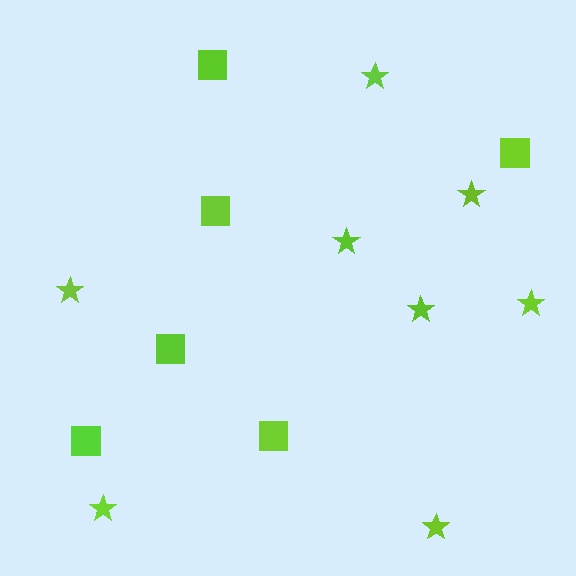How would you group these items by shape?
There are 2 groups: one group of stars (8) and one group of squares (6).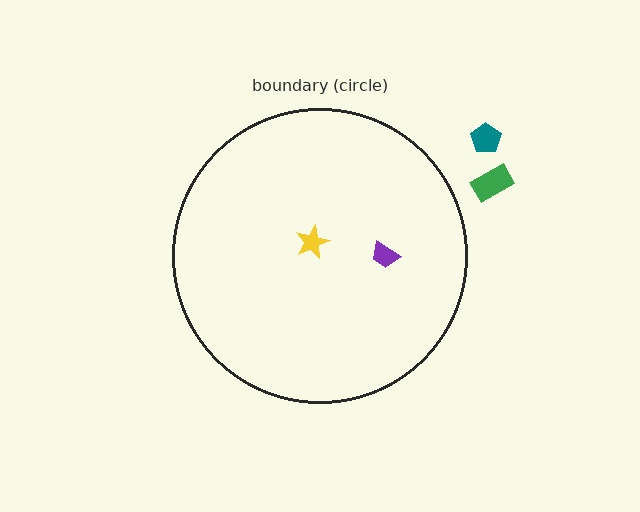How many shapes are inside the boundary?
2 inside, 2 outside.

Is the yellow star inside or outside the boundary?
Inside.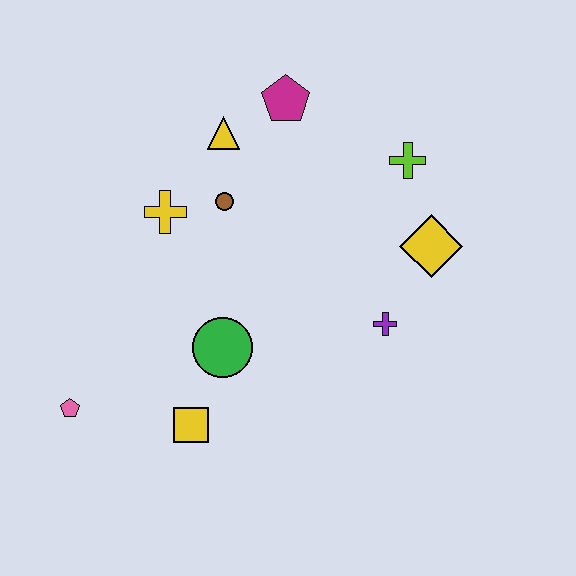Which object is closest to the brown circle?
The yellow cross is closest to the brown circle.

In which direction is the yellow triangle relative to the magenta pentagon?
The yellow triangle is to the left of the magenta pentagon.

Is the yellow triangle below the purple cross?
No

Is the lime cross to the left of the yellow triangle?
No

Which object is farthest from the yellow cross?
The yellow diamond is farthest from the yellow cross.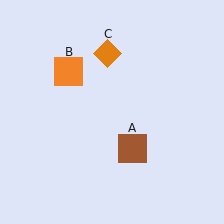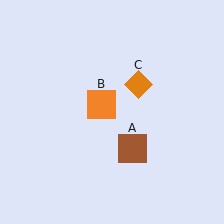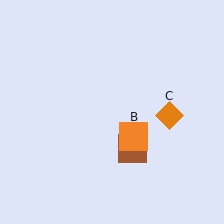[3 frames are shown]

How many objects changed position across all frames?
2 objects changed position: orange square (object B), orange diamond (object C).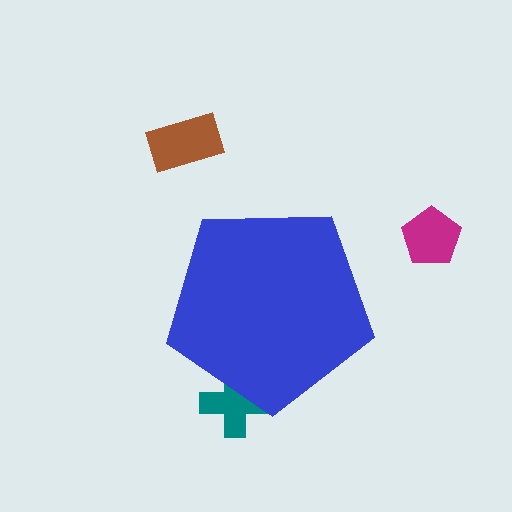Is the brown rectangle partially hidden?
No, the brown rectangle is fully visible.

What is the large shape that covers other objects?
A blue pentagon.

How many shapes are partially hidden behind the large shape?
1 shape is partially hidden.